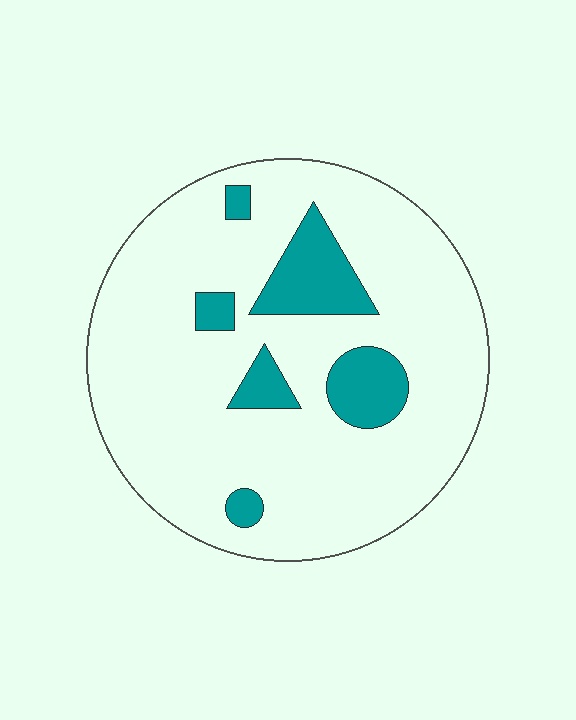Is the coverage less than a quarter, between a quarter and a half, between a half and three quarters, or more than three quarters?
Less than a quarter.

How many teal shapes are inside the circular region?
6.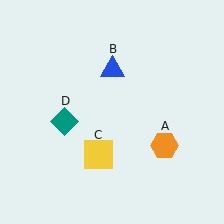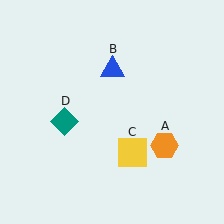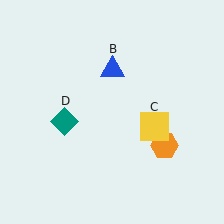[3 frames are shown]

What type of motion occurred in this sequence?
The yellow square (object C) rotated counterclockwise around the center of the scene.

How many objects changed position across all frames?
1 object changed position: yellow square (object C).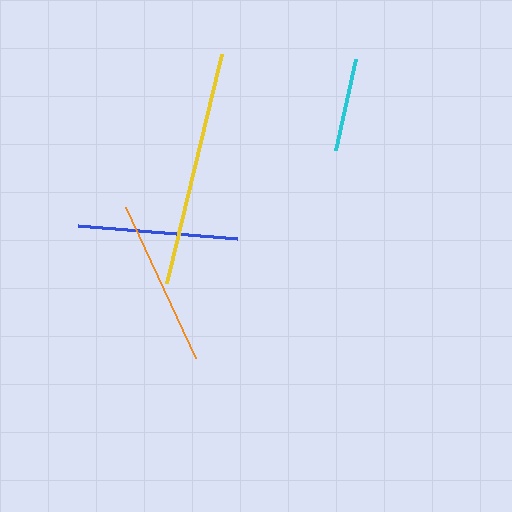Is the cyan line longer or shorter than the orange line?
The orange line is longer than the cyan line.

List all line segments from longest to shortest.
From longest to shortest: yellow, orange, blue, cyan.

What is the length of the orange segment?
The orange segment is approximately 166 pixels long.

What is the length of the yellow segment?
The yellow segment is approximately 236 pixels long.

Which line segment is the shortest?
The cyan line is the shortest at approximately 93 pixels.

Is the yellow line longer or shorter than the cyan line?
The yellow line is longer than the cyan line.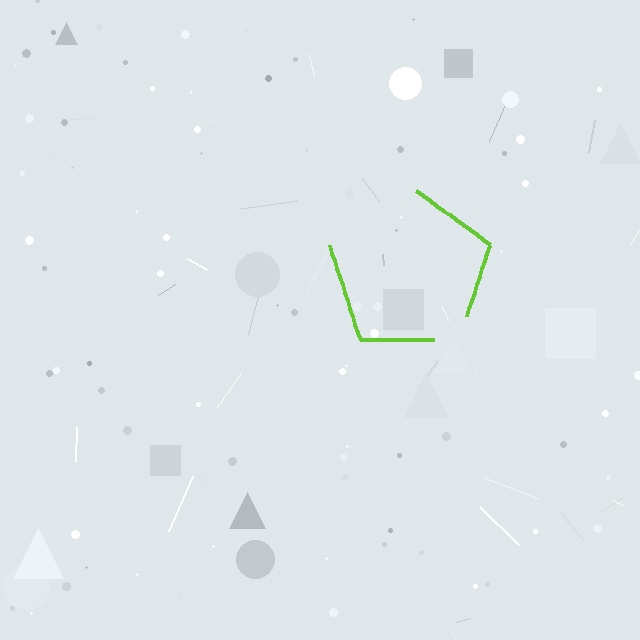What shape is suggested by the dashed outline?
The dashed outline suggests a pentagon.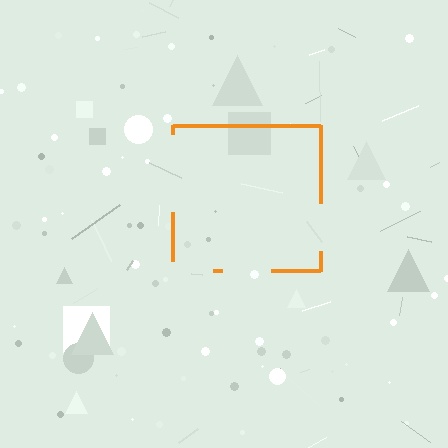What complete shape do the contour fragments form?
The contour fragments form a square.